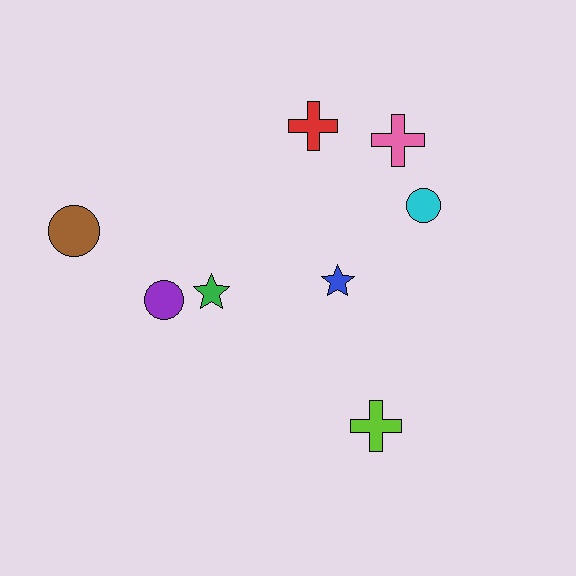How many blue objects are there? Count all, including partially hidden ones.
There is 1 blue object.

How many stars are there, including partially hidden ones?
There are 2 stars.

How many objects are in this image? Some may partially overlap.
There are 8 objects.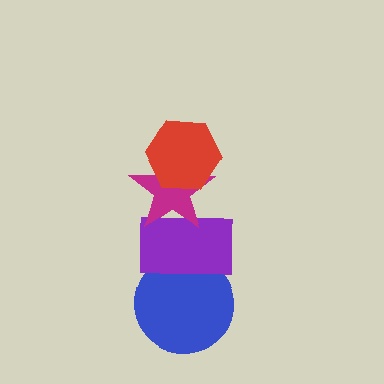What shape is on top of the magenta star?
The red hexagon is on top of the magenta star.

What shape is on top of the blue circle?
The purple rectangle is on top of the blue circle.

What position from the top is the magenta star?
The magenta star is 2nd from the top.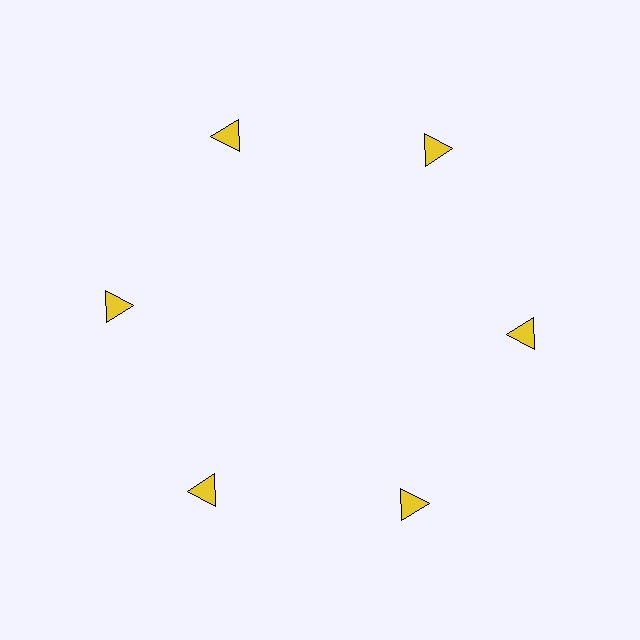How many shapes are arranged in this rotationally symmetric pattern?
There are 6 shapes, arranged in 6 groups of 1.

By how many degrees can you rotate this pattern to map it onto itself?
The pattern maps onto itself every 60 degrees of rotation.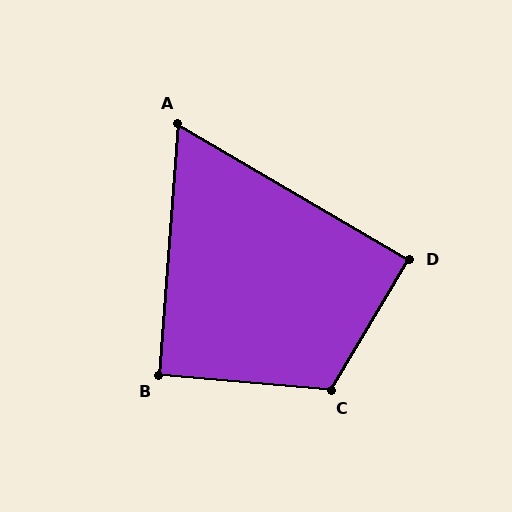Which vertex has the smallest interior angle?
A, at approximately 64 degrees.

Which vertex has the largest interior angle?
C, at approximately 116 degrees.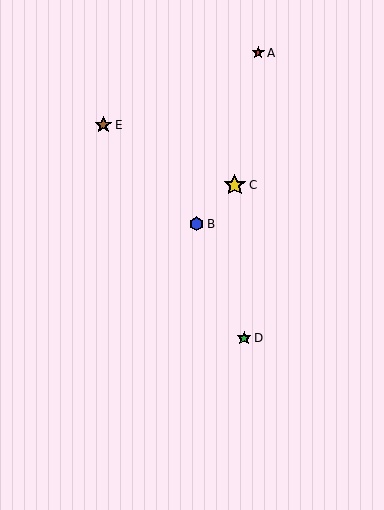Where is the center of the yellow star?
The center of the yellow star is at (235, 185).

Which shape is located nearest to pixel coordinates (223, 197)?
The yellow star (labeled C) at (235, 185) is nearest to that location.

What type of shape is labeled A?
Shape A is a red star.